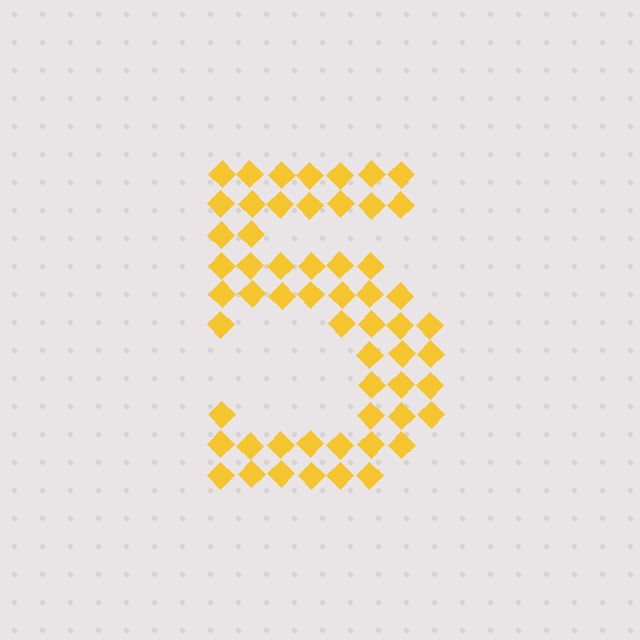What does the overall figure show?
The overall figure shows the digit 5.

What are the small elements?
The small elements are diamonds.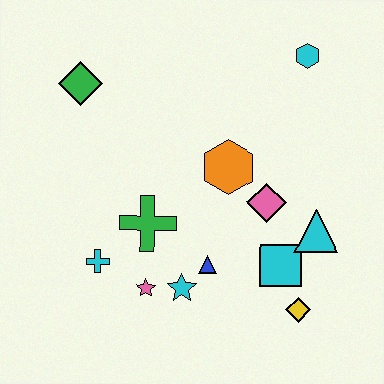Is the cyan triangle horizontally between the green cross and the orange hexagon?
No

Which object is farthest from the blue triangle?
The cyan hexagon is farthest from the blue triangle.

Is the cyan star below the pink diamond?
Yes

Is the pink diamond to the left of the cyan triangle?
Yes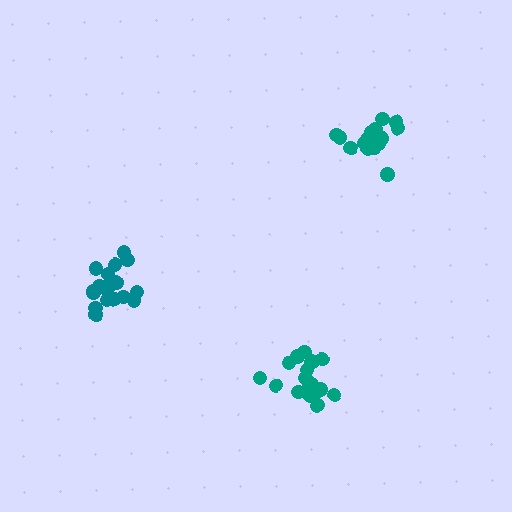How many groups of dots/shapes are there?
There are 3 groups.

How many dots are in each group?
Group 1: 18 dots, Group 2: 19 dots, Group 3: 18 dots (55 total).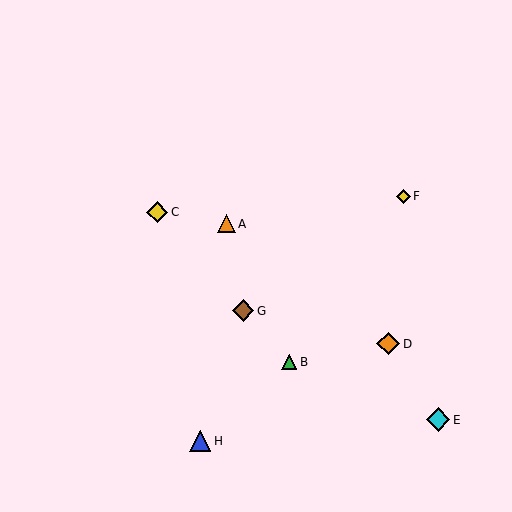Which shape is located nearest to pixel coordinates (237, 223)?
The orange triangle (labeled A) at (226, 224) is nearest to that location.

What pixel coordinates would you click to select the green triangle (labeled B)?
Click at (289, 362) to select the green triangle B.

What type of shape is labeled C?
Shape C is a yellow diamond.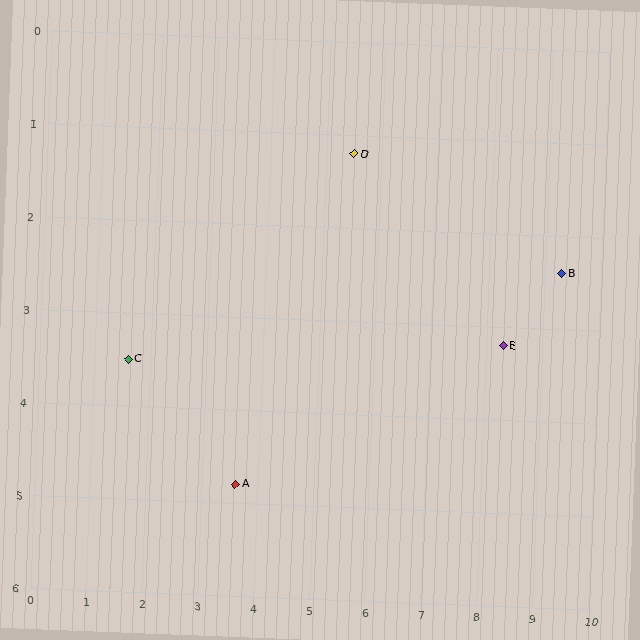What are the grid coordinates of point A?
Point A is at approximately (3.6, 4.8).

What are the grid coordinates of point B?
Point B is at approximately (9.3, 2.4).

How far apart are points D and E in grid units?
Points D and E are about 3.4 grid units apart.